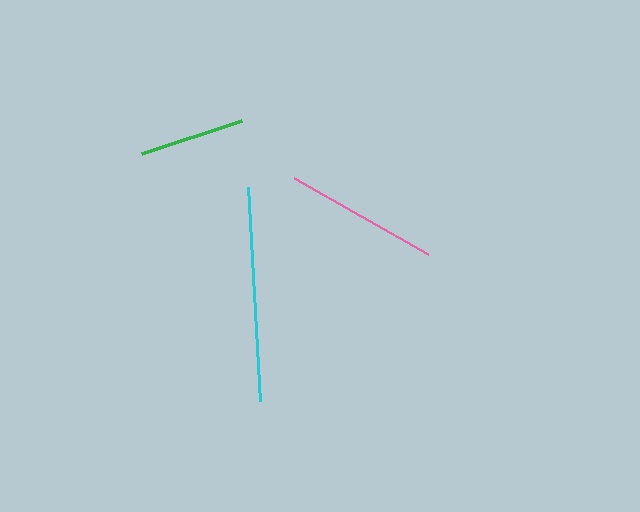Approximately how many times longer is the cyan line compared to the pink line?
The cyan line is approximately 1.4 times the length of the pink line.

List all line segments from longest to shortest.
From longest to shortest: cyan, pink, green.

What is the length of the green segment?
The green segment is approximately 105 pixels long.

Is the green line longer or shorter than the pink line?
The pink line is longer than the green line.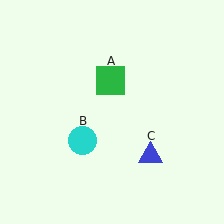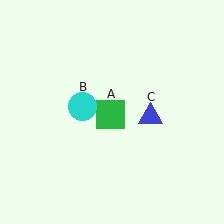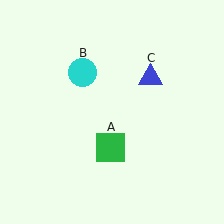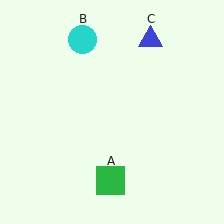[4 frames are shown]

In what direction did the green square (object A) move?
The green square (object A) moved down.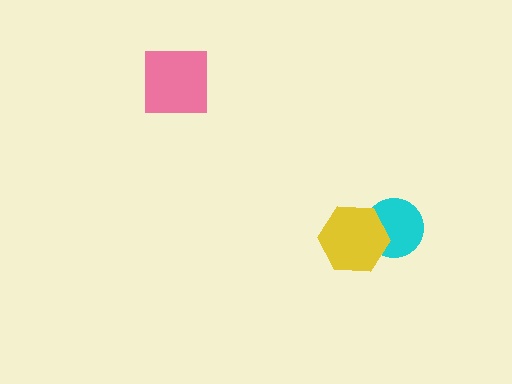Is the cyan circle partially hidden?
Yes, it is partially covered by another shape.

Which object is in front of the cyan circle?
The yellow hexagon is in front of the cyan circle.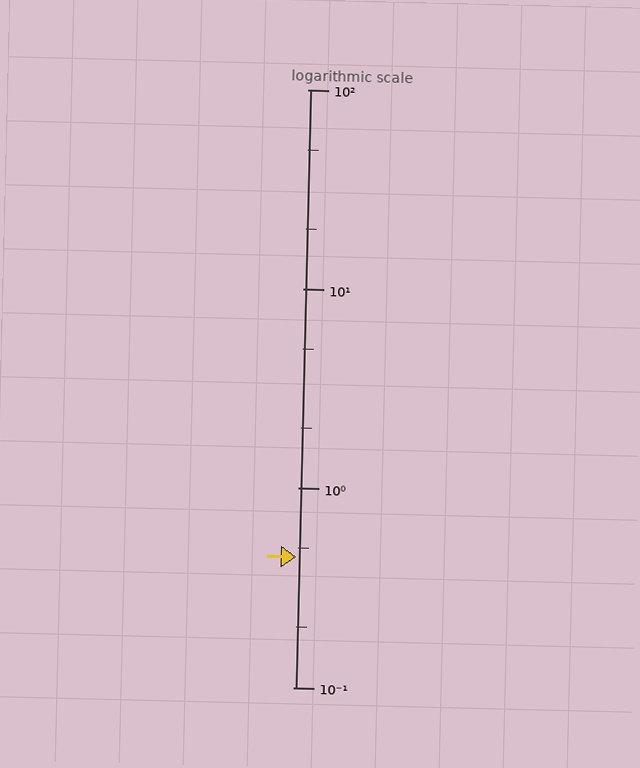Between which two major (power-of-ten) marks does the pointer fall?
The pointer is between 0.1 and 1.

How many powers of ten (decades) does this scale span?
The scale spans 3 decades, from 0.1 to 100.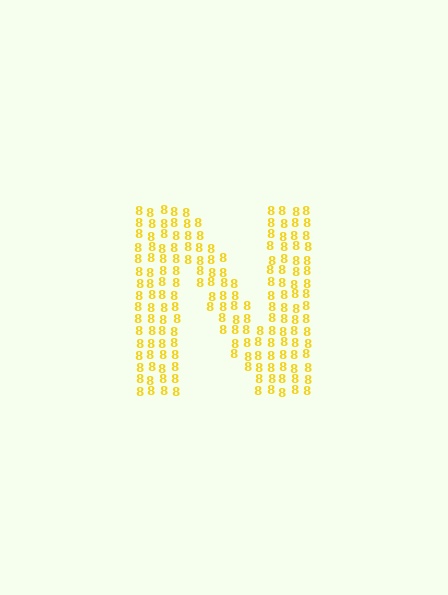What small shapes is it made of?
It is made of small digit 8's.